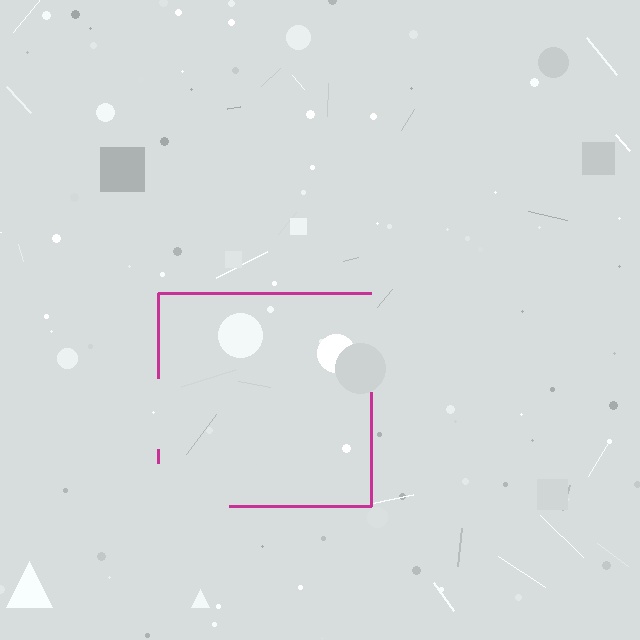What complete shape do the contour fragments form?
The contour fragments form a square.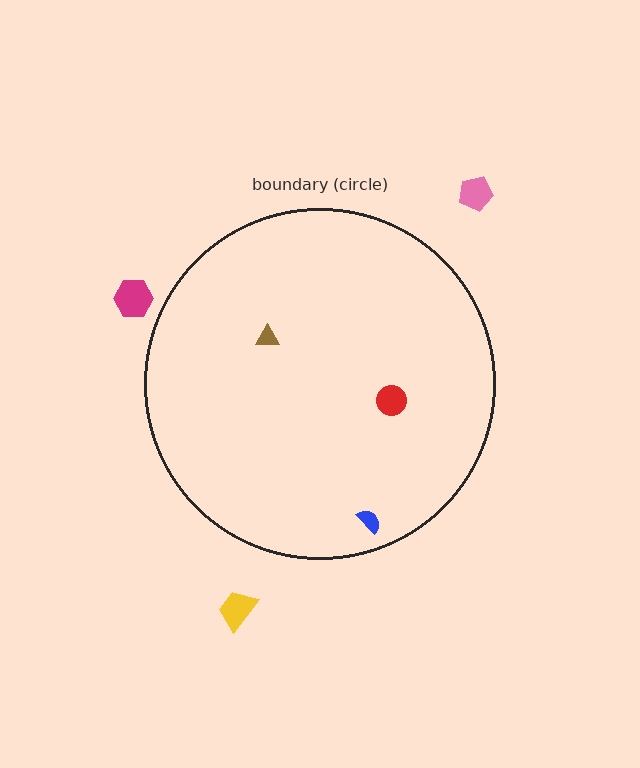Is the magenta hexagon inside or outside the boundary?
Outside.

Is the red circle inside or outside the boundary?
Inside.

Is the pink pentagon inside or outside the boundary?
Outside.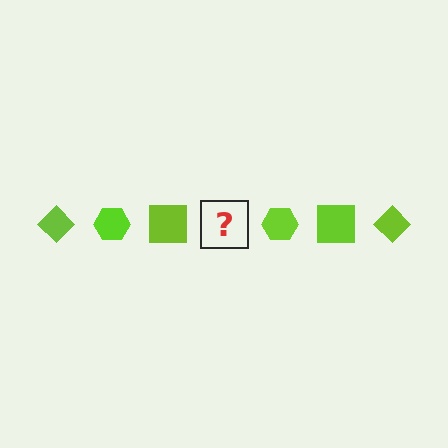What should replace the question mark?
The question mark should be replaced with a lime diamond.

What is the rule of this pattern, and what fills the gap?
The rule is that the pattern cycles through diamond, hexagon, square shapes in lime. The gap should be filled with a lime diamond.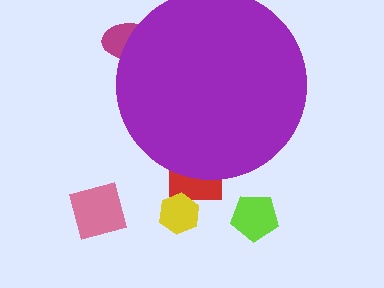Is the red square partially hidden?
Yes, the red square is partially hidden behind the purple circle.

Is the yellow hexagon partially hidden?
No, the yellow hexagon is fully visible.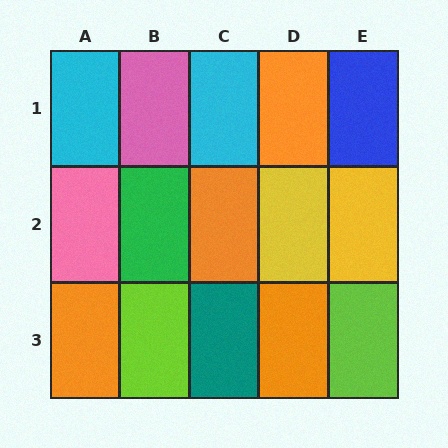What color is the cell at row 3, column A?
Orange.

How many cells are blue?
1 cell is blue.